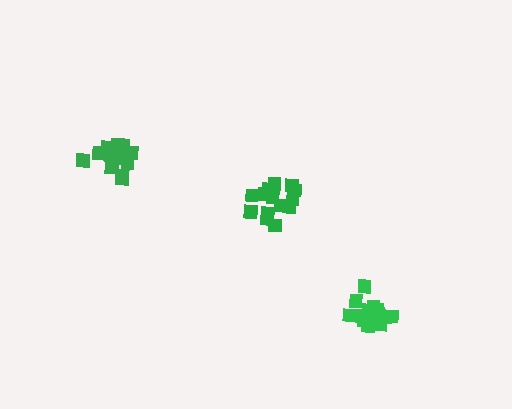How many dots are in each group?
Group 1: 14 dots, Group 2: 17 dots, Group 3: 16 dots (47 total).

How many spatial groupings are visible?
There are 3 spatial groupings.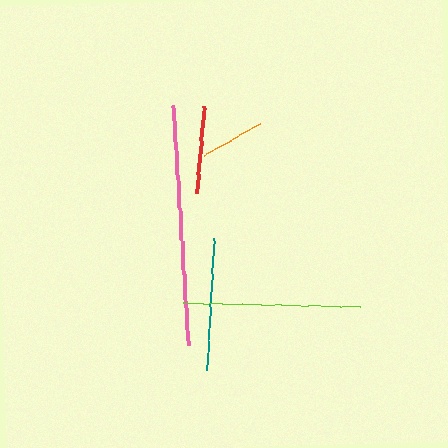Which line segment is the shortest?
The orange line is the shortest at approximately 64 pixels.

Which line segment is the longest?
The pink line is the longest at approximately 240 pixels.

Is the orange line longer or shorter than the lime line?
The lime line is longer than the orange line.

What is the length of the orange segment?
The orange segment is approximately 64 pixels long.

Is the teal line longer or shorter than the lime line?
The lime line is longer than the teal line.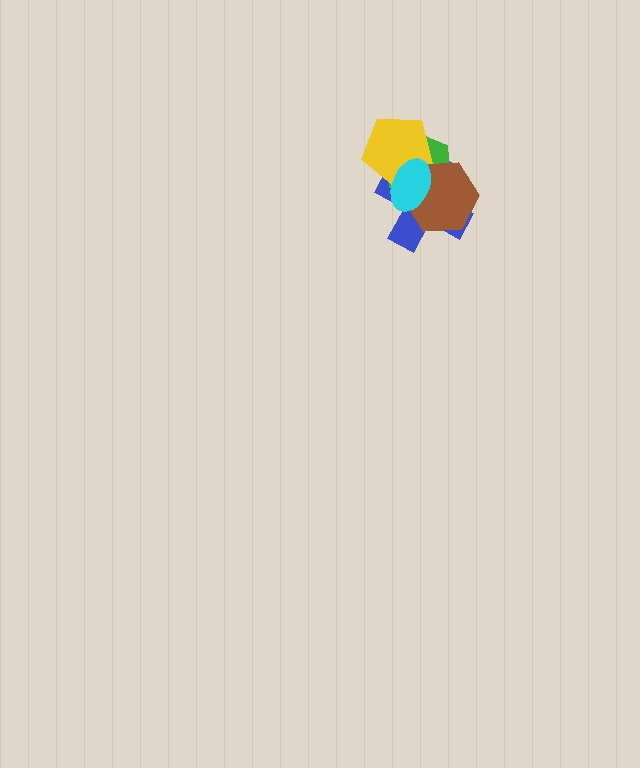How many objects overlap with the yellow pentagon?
4 objects overlap with the yellow pentagon.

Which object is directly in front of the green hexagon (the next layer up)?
The yellow pentagon is directly in front of the green hexagon.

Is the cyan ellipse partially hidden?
No, no other shape covers it.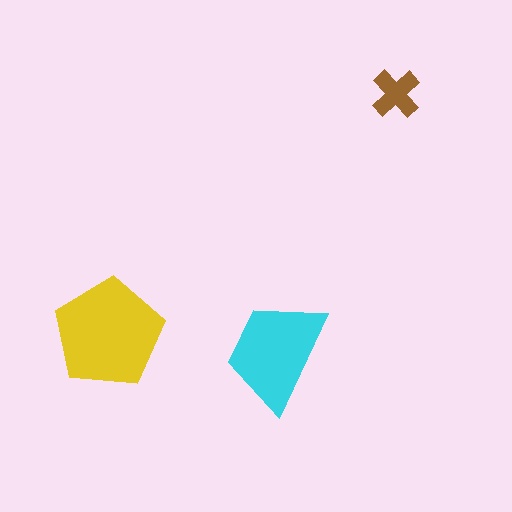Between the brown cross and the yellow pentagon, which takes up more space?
The yellow pentagon.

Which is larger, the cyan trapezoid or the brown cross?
The cyan trapezoid.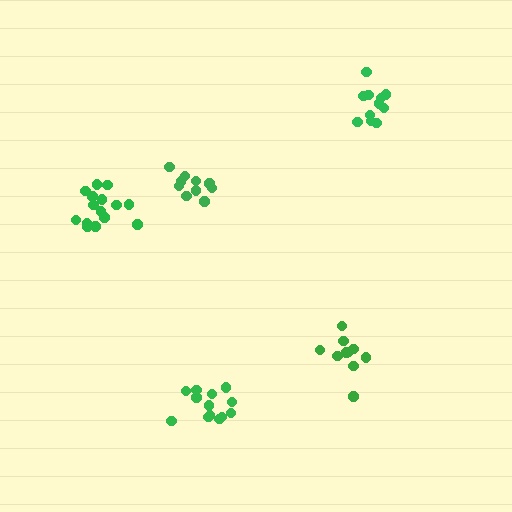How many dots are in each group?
Group 1: 10 dots, Group 2: 15 dots, Group 3: 13 dots, Group 4: 10 dots, Group 5: 11 dots (59 total).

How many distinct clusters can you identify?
There are 5 distinct clusters.